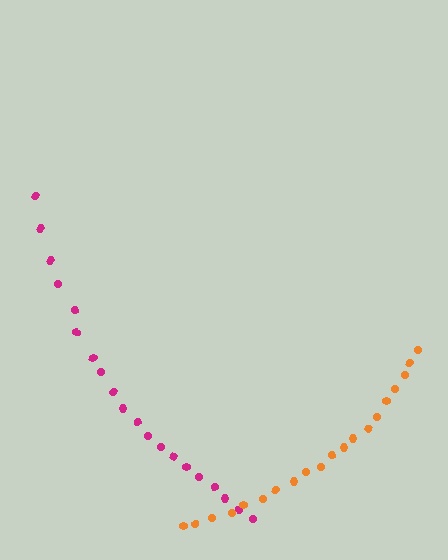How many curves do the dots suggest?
There are 2 distinct paths.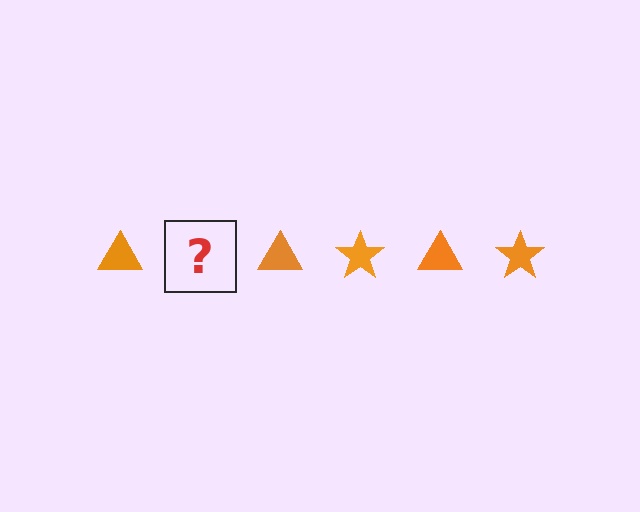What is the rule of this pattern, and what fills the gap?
The rule is that the pattern cycles through triangle, star shapes in orange. The gap should be filled with an orange star.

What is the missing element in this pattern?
The missing element is an orange star.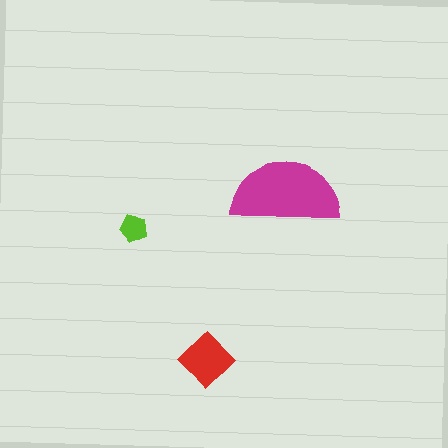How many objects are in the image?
There are 3 objects in the image.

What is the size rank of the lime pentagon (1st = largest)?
3rd.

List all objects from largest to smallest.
The magenta semicircle, the red diamond, the lime pentagon.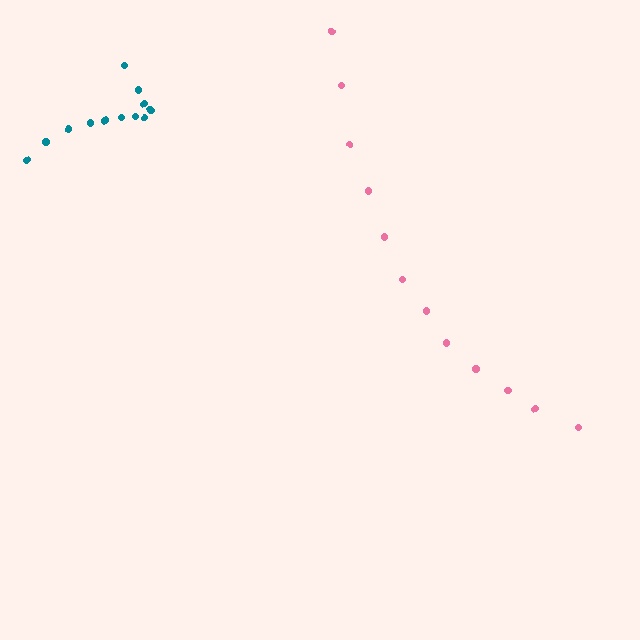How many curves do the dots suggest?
There are 2 distinct paths.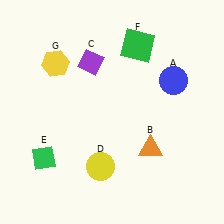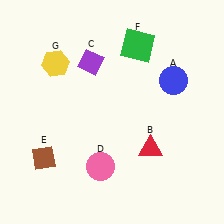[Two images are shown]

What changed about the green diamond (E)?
In Image 1, E is green. In Image 2, it changed to brown.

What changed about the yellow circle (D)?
In Image 1, D is yellow. In Image 2, it changed to pink.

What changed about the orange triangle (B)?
In Image 1, B is orange. In Image 2, it changed to red.